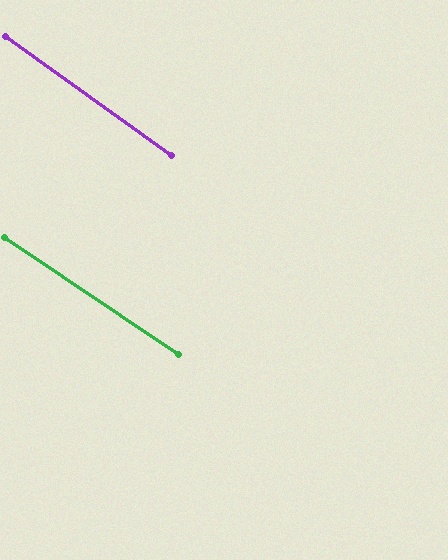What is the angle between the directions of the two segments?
Approximately 2 degrees.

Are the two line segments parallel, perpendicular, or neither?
Parallel — their directions differ by only 1.9°.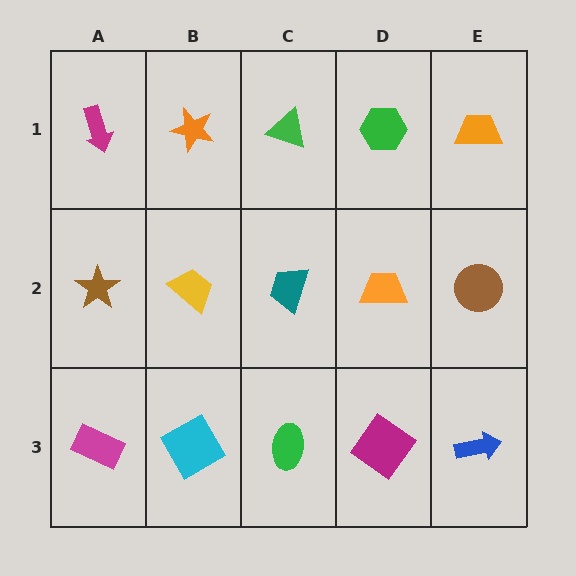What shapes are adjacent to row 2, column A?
A magenta arrow (row 1, column A), a magenta rectangle (row 3, column A), a yellow trapezoid (row 2, column B).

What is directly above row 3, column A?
A brown star.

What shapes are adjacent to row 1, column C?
A teal trapezoid (row 2, column C), an orange star (row 1, column B), a green hexagon (row 1, column D).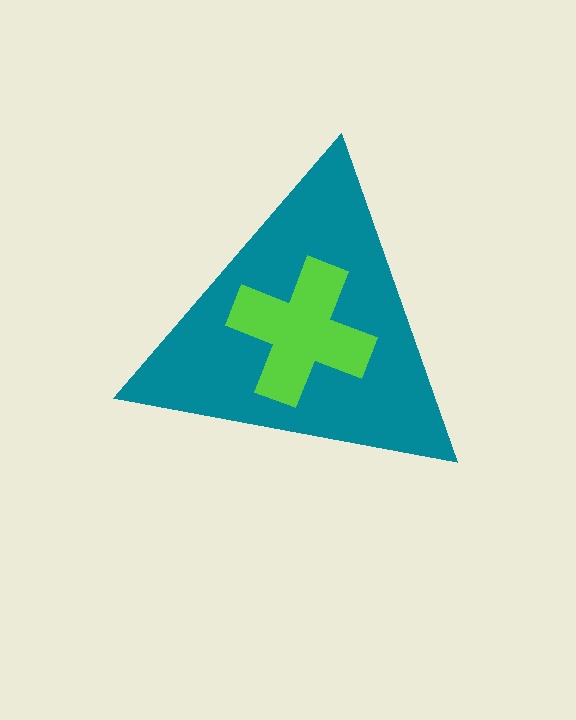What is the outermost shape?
The teal triangle.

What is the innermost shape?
The lime cross.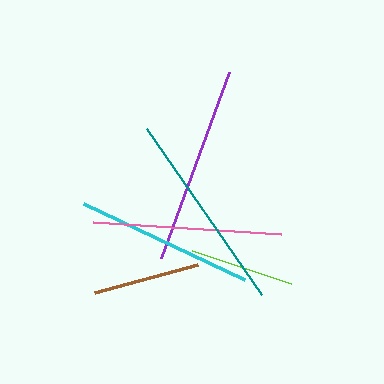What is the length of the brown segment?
The brown segment is approximately 106 pixels long.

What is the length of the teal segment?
The teal segment is approximately 202 pixels long.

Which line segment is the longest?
The teal line is the longest at approximately 202 pixels.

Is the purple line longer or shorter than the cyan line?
The purple line is longer than the cyan line.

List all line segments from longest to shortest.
From longest to shortest: teal, purple, pink, cyan, brown, lime.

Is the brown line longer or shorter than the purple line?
The purple line is longer than the brown line.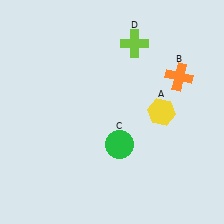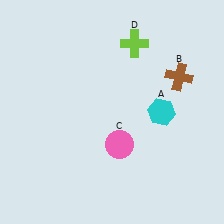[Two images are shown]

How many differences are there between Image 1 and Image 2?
There are 3 differences between the two images.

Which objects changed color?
A changed from yellow to cyan. B changed from orange to brown. C changed from green to pink.